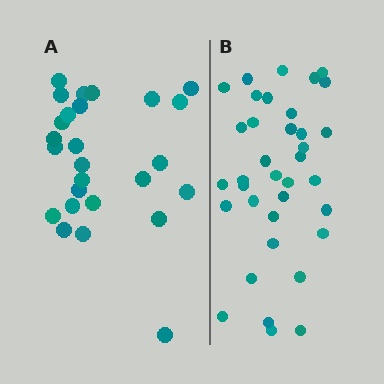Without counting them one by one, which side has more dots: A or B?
Region B (the right region) has more dots.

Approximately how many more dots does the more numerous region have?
Region B has roughly 10 or so more dots than region A.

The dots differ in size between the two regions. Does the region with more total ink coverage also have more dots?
No. Region A has more total ink coverage because its dots are larger, but region B actually contains more individual dots. Total area can be misleading — the number of items is what matters here.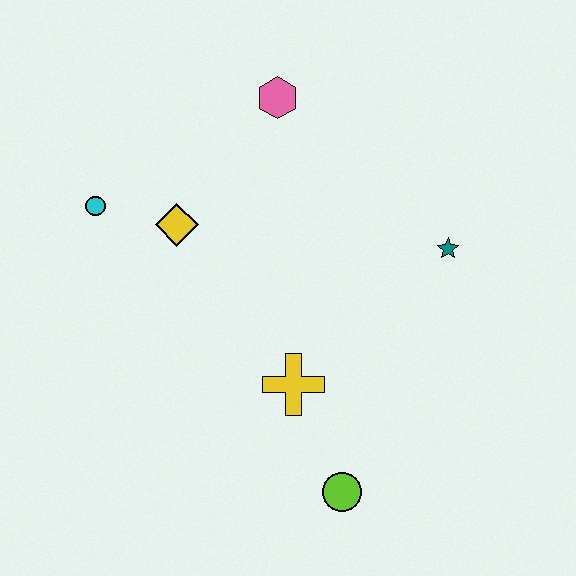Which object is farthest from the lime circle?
The pink hexagon is farthest from the lime circle.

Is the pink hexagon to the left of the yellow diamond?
No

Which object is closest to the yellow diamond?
The cyan circle is closest to the yellow diamond.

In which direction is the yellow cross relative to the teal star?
The yellow cross is to the left of the teal star.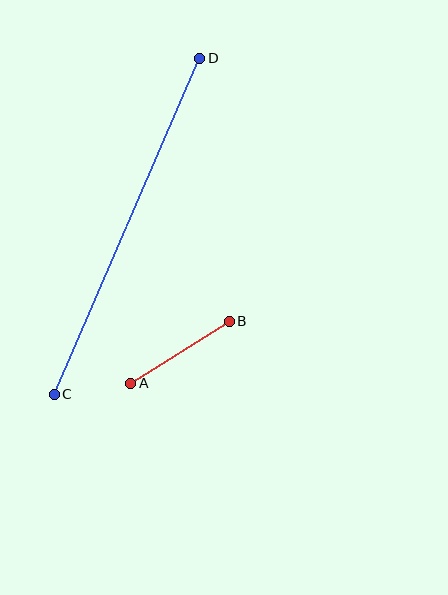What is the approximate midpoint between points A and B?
The midpoint is at approximately (180, 352) pixels.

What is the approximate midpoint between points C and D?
The midpoint is at approximately (127, 226) pixels.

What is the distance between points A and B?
The distance is approximately 116 pixels.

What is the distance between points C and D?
The distance is approximately 366 pixels.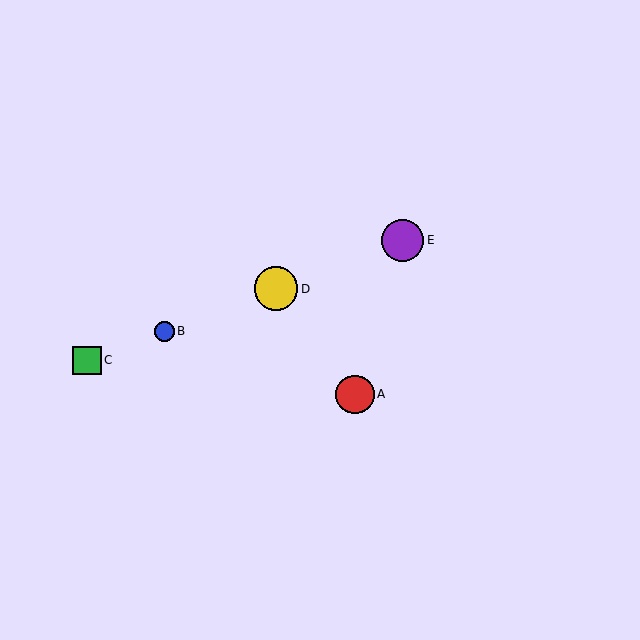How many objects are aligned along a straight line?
4 objects (B, C, D, E) are aligned along a straight line.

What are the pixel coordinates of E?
Object E is at (403, 240).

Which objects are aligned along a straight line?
Objects B, C, D, E are aligned along a straight line.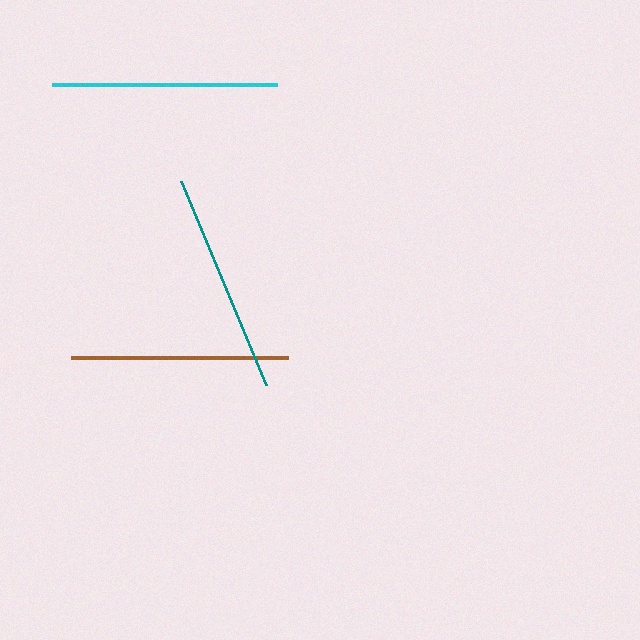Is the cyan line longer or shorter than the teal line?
The cyan line is longer than the teal line.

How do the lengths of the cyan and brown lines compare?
The cyan and brown lines are approximately the same length.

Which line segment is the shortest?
The brown line is the shortest at approximately 216 pixels.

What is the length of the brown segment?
The brown segment is approximately 216 pixels long.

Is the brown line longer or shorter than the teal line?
The teal line is longer than the brown line.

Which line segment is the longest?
The cyan line is the longest at approximately 225 pixels.